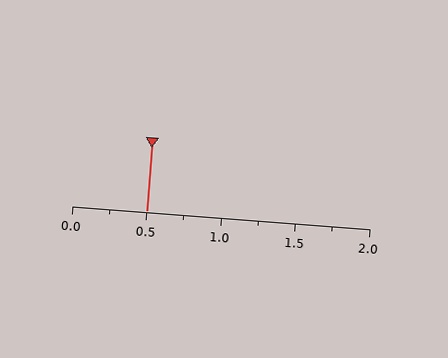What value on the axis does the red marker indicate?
The marker indicates approximately 0.5.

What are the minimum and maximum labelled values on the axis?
The axis runs from 0.0 to 2.0.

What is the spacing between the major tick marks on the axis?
The major ticks are spaced 0.5 apart.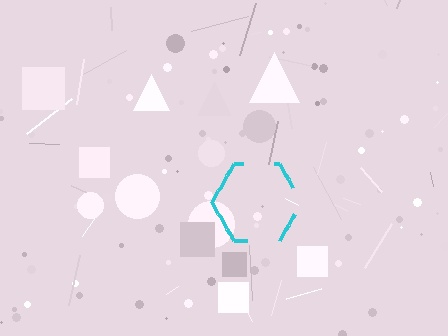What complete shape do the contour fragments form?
The contour fragments form a hexagon.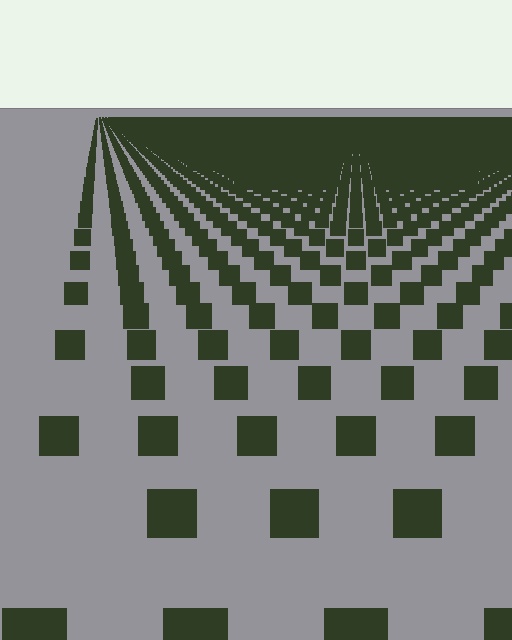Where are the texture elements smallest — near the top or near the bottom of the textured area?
Near the top.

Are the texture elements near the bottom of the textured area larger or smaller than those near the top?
Larger. Near the bottom, elements are closer to the viewer and appear at a bigger on-screen size.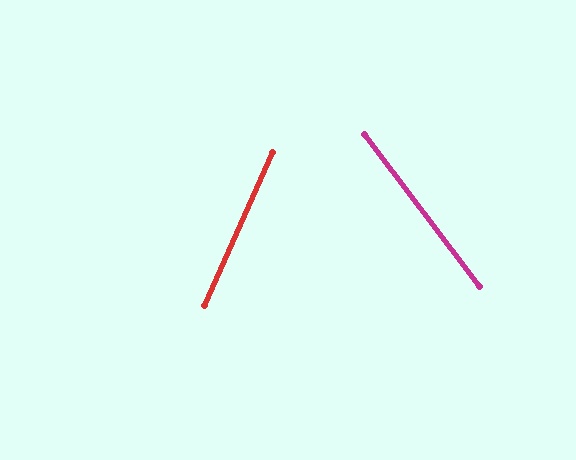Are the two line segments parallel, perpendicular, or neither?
Neither parallel nor perpendicular — they differ by about 61°.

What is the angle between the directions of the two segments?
Approximately 61 degrees.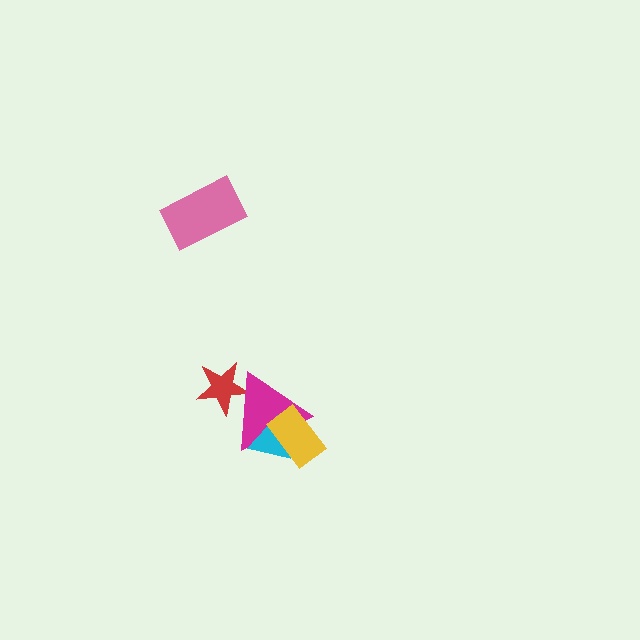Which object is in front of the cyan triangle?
The yellow rectangle is in front of the cyan triangle.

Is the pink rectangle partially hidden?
No, no other shape covers it.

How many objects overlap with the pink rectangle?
0 objects overlap with the pink rectangle.